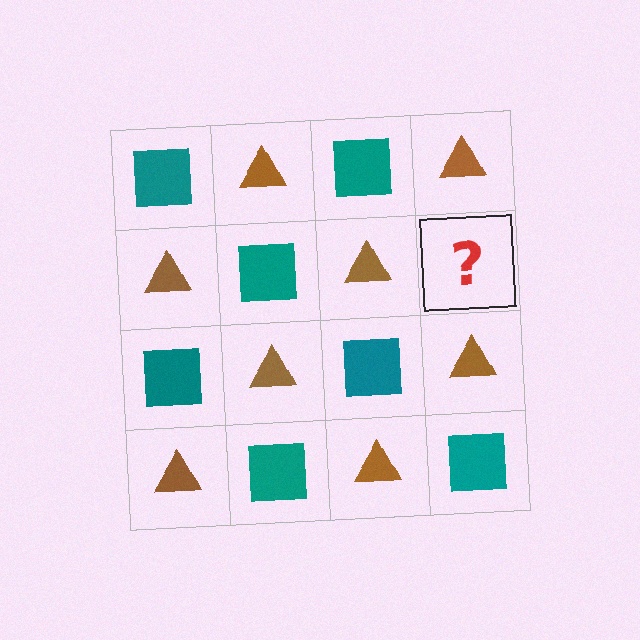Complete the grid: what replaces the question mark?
The question mark should be replaced with a teal square.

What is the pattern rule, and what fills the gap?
The rule is that it alternates teal square and brown triangle in a checkerboard pattern. The gap should be filled with a teal square.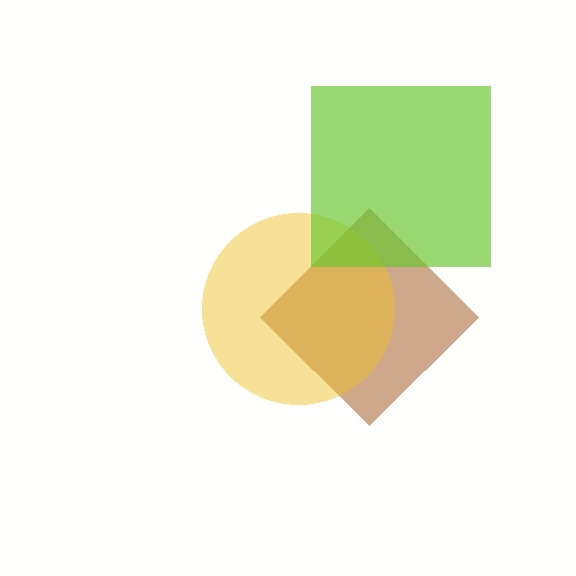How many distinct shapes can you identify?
There are 3 distinct shapes: a brown diamond, a yellow circle, a lime square.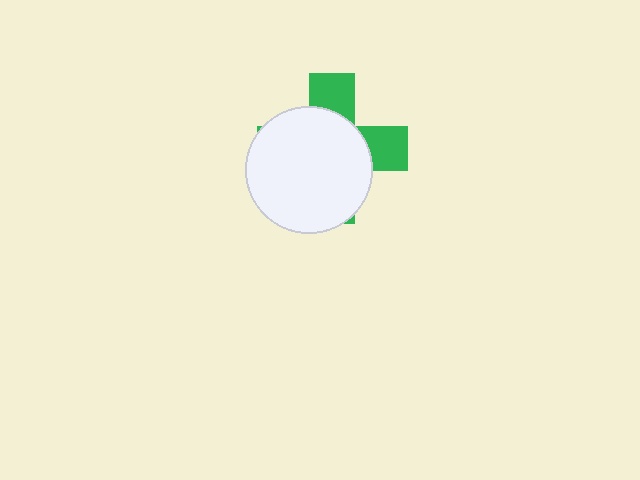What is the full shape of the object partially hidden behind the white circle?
The partially hidden object is a green cross.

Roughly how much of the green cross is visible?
A small part of it is visible (roughly 31%).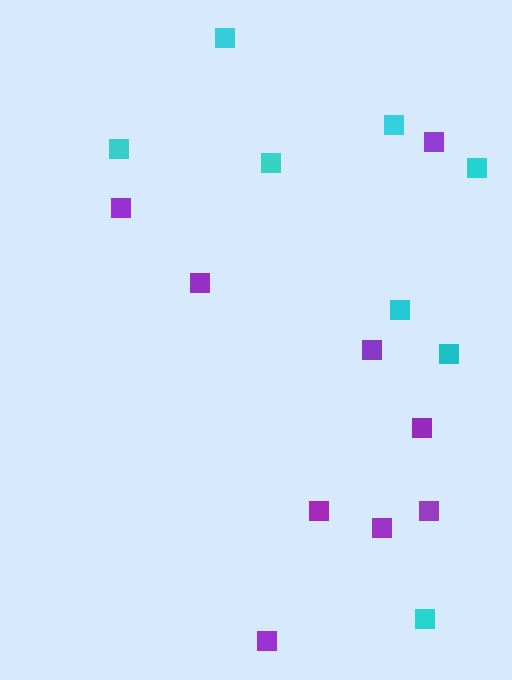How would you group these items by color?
There are 2 groups: one group of purple squares (9) and one group of cyan squares (8).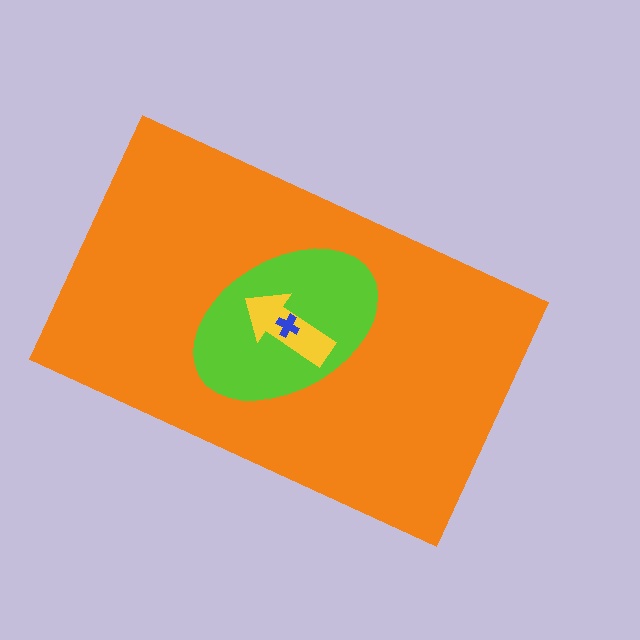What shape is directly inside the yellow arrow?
The blue cross.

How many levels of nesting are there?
4.